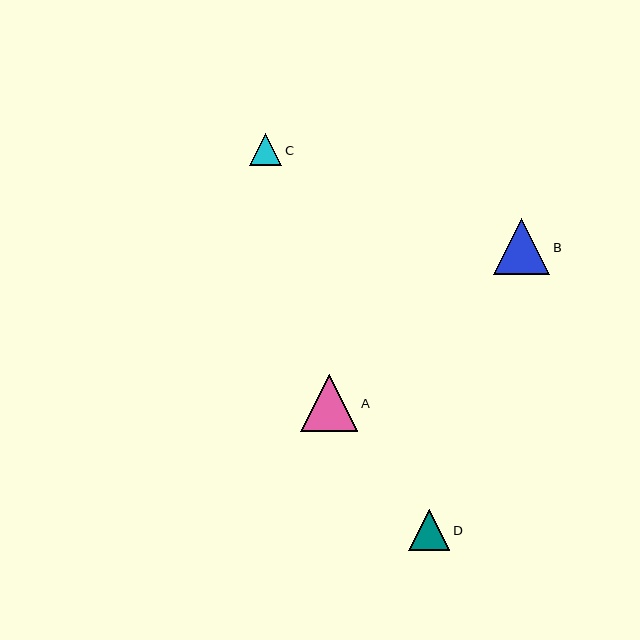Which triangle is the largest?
Triangle A is the largest with a size of approximately 57 pixels.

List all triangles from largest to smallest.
From largest to smallest: A, B, D, C.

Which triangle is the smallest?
Triangle C is the smallest with a size of approximately 32 pixels.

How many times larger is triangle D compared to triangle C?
Triangle D is approximately 1.3 times the size of triangle C.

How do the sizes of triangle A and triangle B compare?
Triangle A and triangle B are approximately the same size.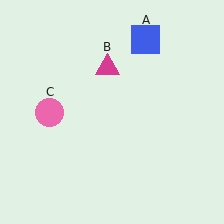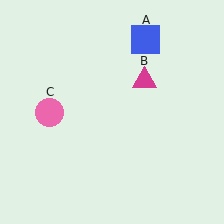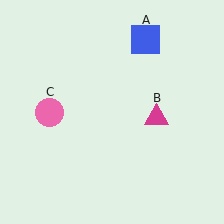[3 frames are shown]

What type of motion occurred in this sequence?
The magenta triangle (object B) rotated clockwise around the center of the scene.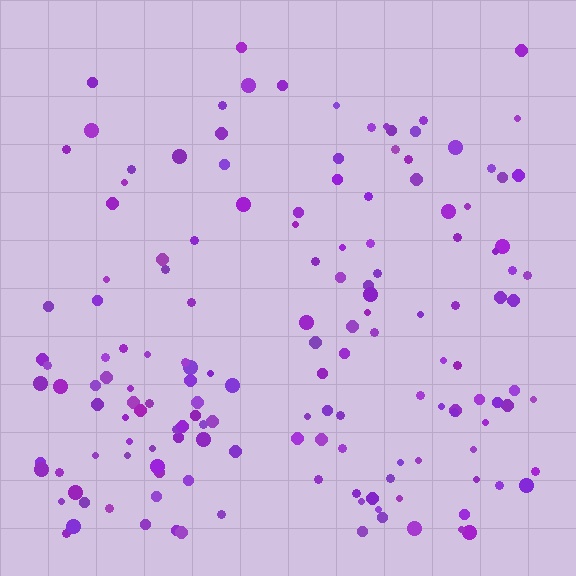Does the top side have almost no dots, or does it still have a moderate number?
Still a moderate number, just noticeably fewer than the bottom.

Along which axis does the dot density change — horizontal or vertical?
Vertical.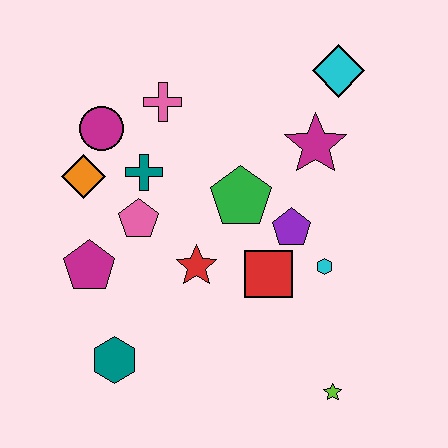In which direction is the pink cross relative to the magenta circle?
The pink cross is to the right of the magenta circle.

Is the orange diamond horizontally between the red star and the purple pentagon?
No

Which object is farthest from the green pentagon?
The lime star is farthest from the green pentagon.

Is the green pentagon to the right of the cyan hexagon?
No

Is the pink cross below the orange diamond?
No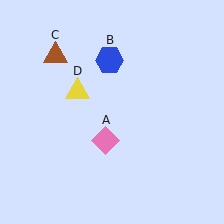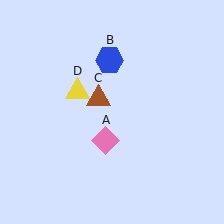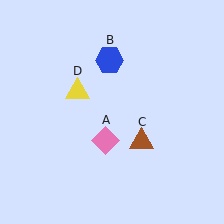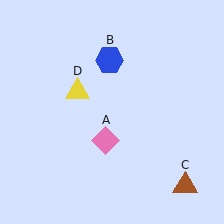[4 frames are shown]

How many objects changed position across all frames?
1 object changed position: brown triangle (object C).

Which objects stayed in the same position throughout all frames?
Pink diamond (object A) and blue hexagon (object B) and yellow triangle (object D) remained stationary.